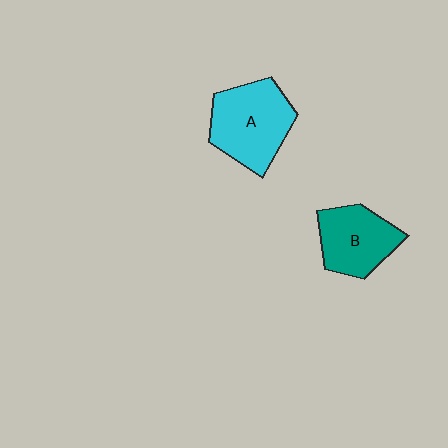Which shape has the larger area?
Shape A (cyan).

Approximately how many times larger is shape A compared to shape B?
Approximately 1.3 times.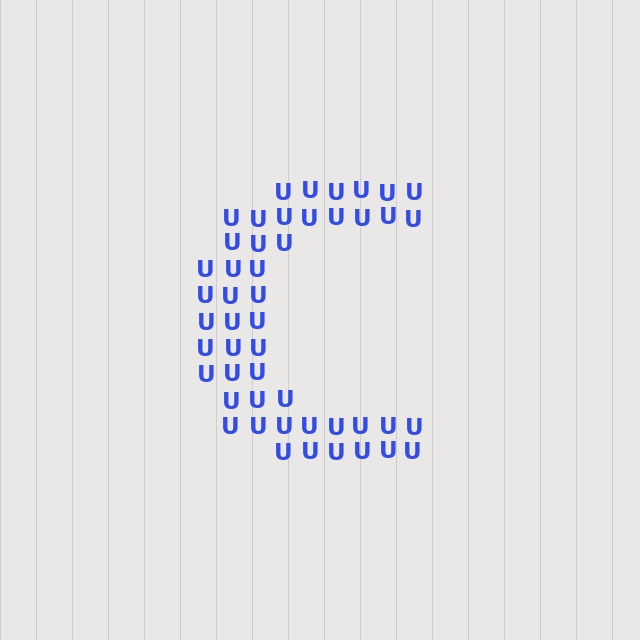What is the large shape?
The large shape is the letter C.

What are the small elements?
The small elements are letter U's.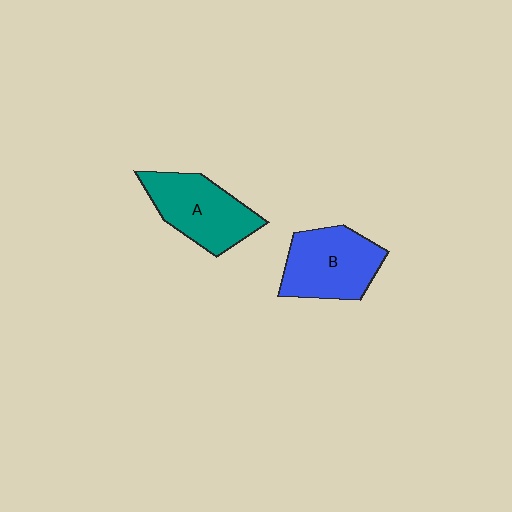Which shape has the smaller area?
Shape A (teal).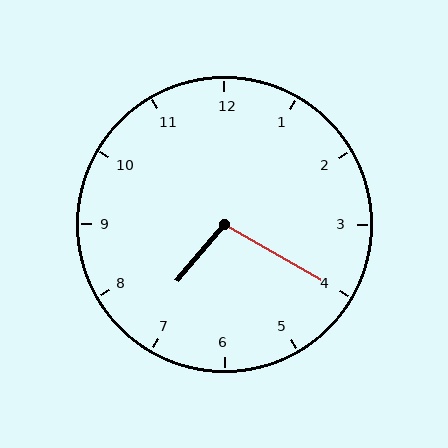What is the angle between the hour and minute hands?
Approximately 100 degrees.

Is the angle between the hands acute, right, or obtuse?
It is obtuse.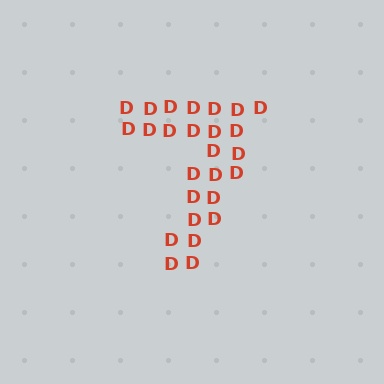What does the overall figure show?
The overall figure shows the digit 7.